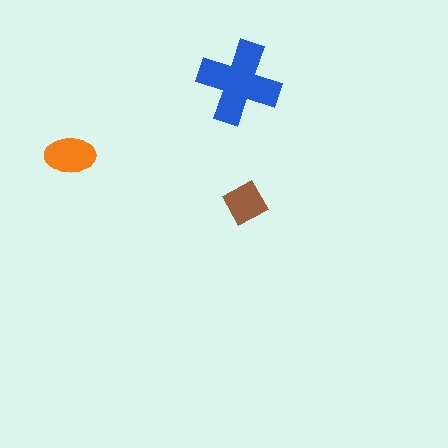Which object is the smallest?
The brown diamond.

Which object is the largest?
The blue cross.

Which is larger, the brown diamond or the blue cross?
The blue cross.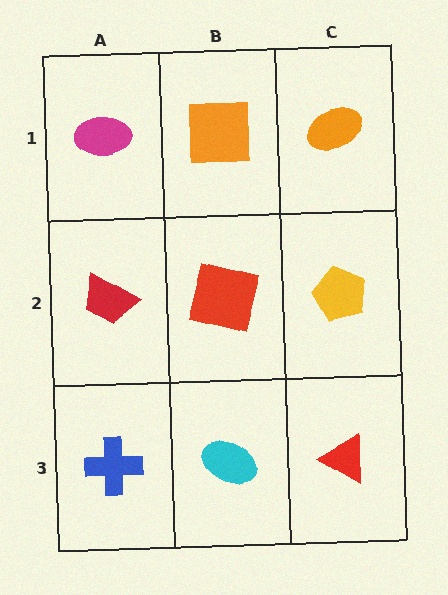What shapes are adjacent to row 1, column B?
A red square (row 2, column B), a magenta ellipse (row 1, column A), an orange ellipse (row 1, column C).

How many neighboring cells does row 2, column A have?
3.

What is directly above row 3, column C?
A yellow pentagon.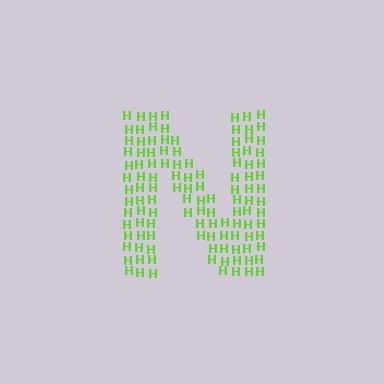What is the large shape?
The large shape is the letter N.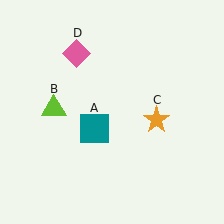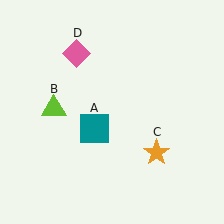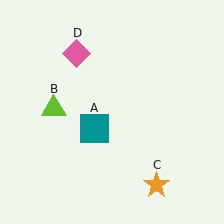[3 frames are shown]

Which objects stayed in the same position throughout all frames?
Teal square (object A) and lime triangle (object B) and pink diamond (object D) remained stationary.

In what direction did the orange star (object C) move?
The orange star (object C) moved down.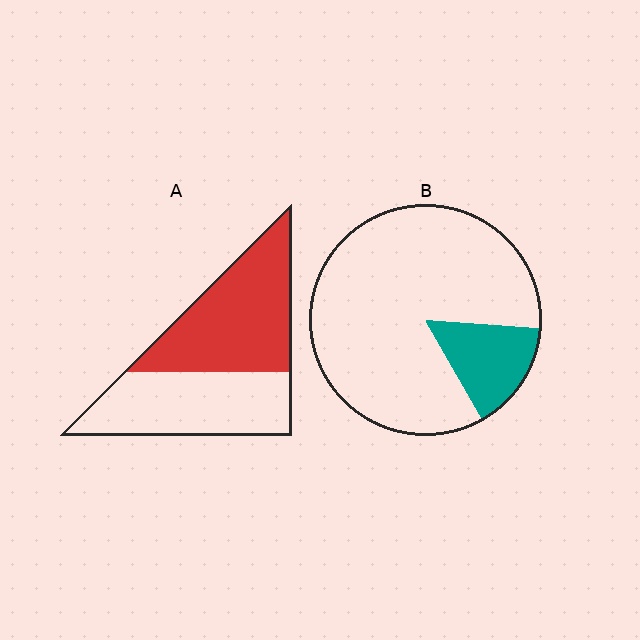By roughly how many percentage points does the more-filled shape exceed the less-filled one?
By roughly 35 percentage points (A over B).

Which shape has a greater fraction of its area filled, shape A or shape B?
Shape A.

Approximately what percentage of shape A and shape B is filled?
A is approximately 55% and B is approximately 15%.